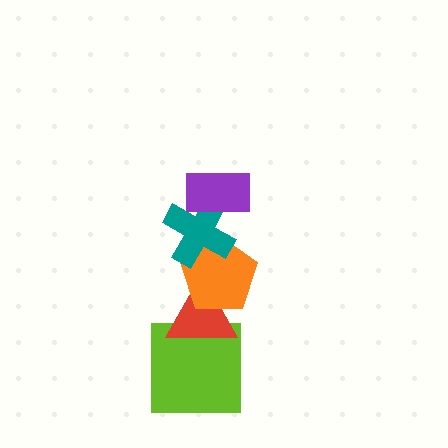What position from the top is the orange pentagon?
The orange pentagon is 3rd from the top.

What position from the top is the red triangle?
The red triangle is 4th from the top.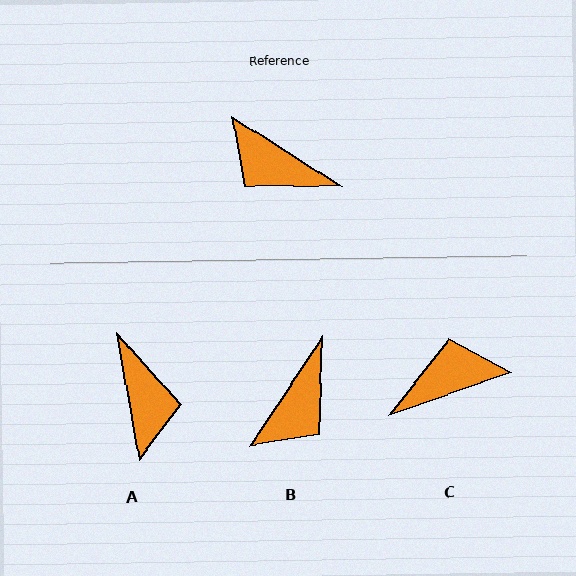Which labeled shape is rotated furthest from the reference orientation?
A, about 133 degrees away.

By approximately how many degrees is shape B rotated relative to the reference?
Approximately 89 degrees counter-clockwise.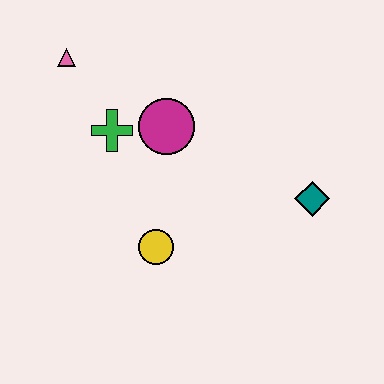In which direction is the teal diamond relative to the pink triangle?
The teal diamond is to the right of the pink triangle.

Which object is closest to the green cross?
The magenta circle is closest to the green cross.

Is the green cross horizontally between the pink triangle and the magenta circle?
Yes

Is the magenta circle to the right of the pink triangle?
Yes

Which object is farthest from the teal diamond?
The pink triangle is farthest from the teal diamond.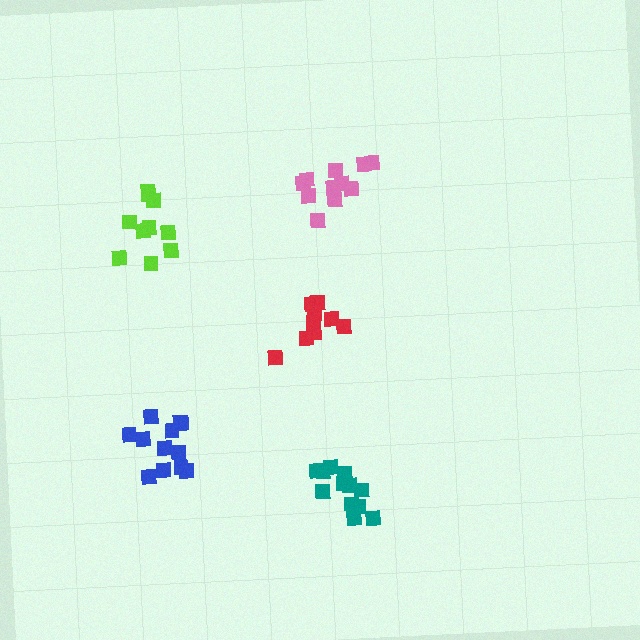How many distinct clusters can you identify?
There are 5 distinct clusters.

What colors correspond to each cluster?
The clusters are colored: red, teal, lime, pink, blue.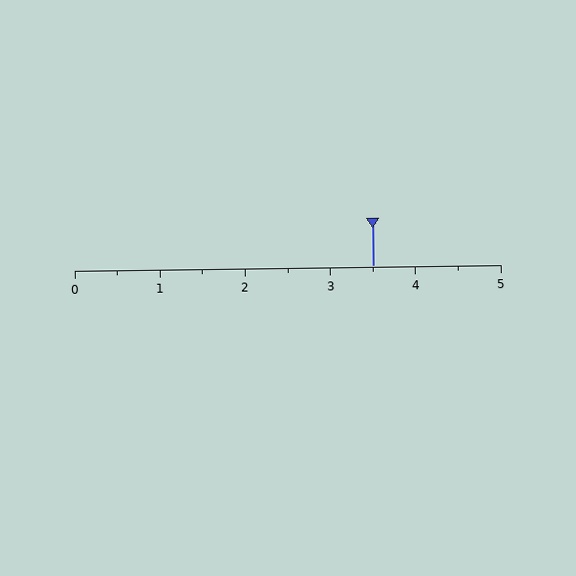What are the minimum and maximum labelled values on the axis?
The axis runs from 0 to 5.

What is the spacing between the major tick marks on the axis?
The major ticks are spaced 1 apart.